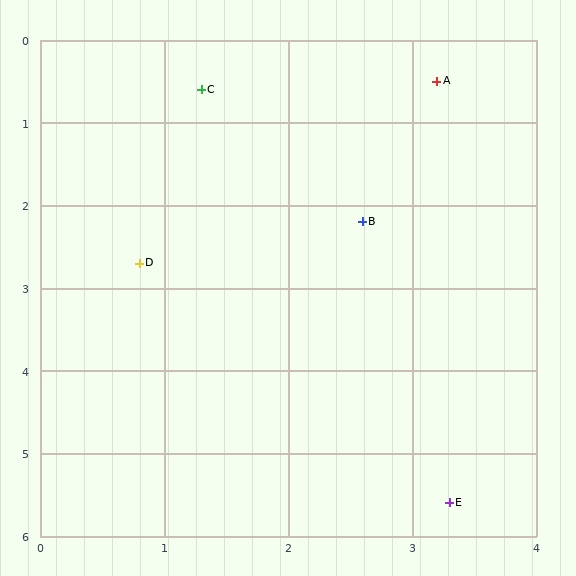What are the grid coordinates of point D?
Point D is at approximately (0.8, 2.7).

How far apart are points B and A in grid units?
Points B and A are about 1.8 grid units apart.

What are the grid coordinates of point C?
Point C is at approximately (1.3, 0.6).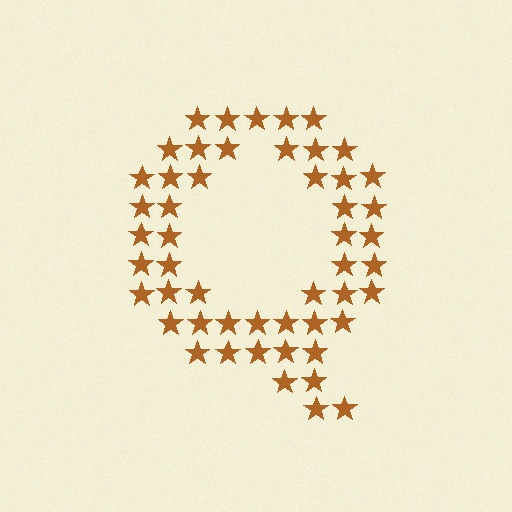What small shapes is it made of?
It is made of small stars.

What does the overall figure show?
The overall figure shows the letter Q.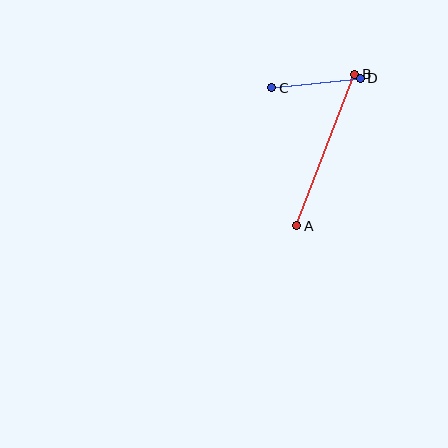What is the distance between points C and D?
The distance is approximately 89 pixels.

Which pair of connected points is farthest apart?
Points A and B are farthest apart.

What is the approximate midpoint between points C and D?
The midpoint is at approximately (316, 83) pixels.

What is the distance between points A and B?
The distance is approximately 162 pixels.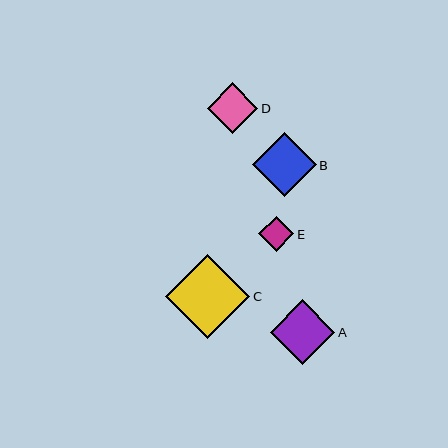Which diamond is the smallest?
Diamond E is the smallest with a size of approximately 35 pixels.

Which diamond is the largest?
Diamond C is the largest with a size of approximately 84 pixels.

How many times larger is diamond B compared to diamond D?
Diamond B is approximately 1.3 times the size of diamond D.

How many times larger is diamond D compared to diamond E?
Diamond D is approximately 1.5 times the size of diamond E.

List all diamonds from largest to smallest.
From largest to smallest: C, A, B, D, E.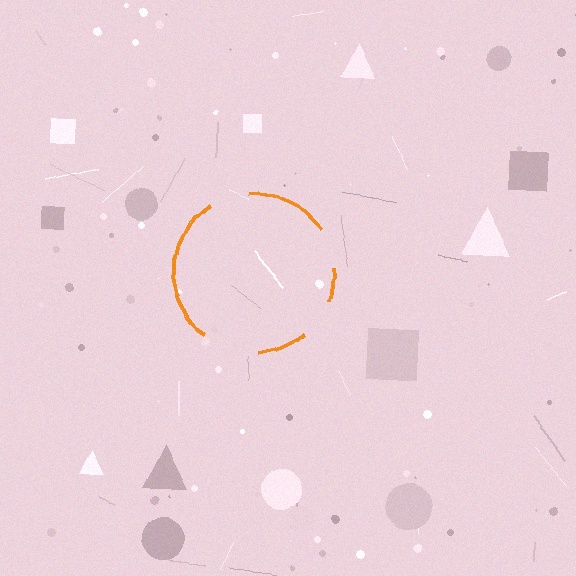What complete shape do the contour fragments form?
The contour fragments form a circle.